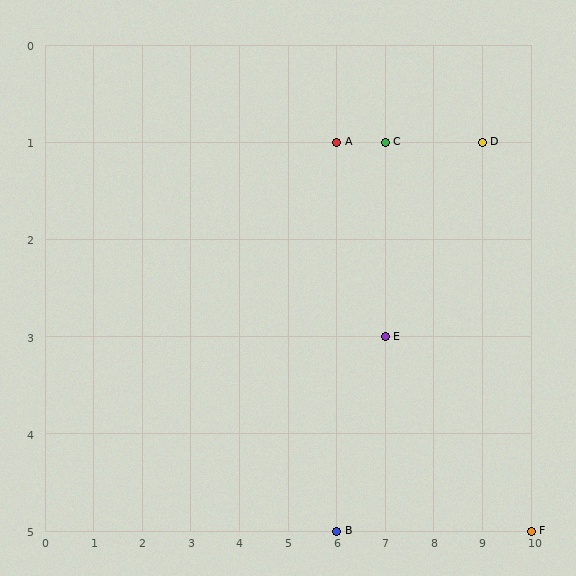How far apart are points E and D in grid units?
Points E and D are 2 columns and 2 rows apart (about 2.8 grid units diagonally).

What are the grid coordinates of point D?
Point D is at grid coordinates (9, 1).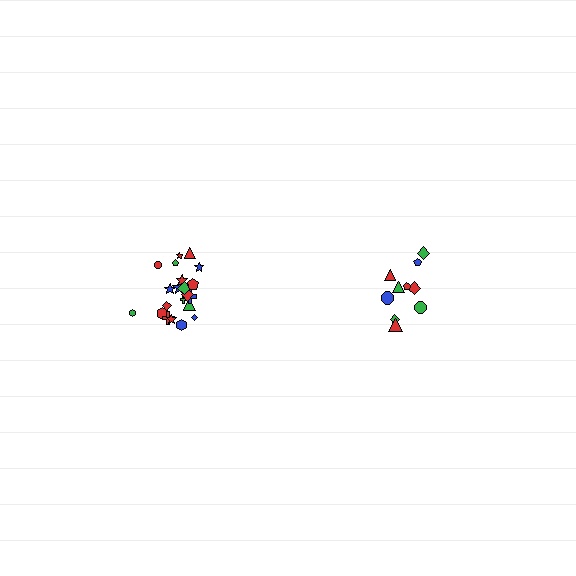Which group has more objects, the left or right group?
The left group.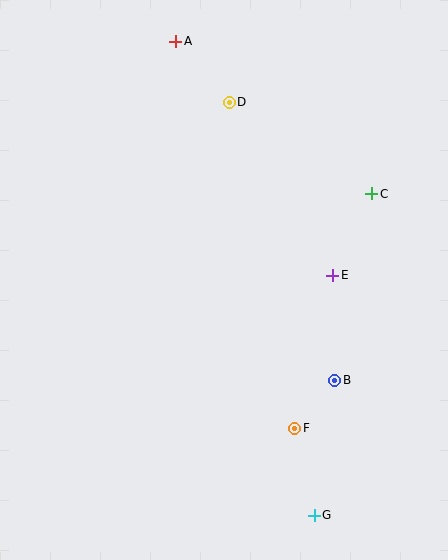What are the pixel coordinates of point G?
Point G is at (314, 515).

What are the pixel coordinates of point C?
Point C is at (372, 194).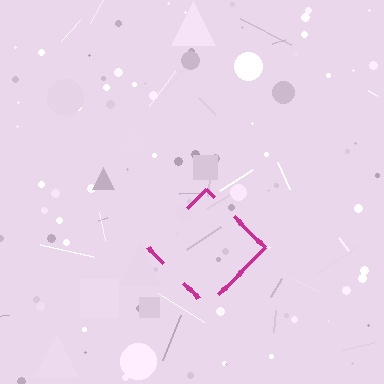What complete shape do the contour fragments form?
The contour fragments form a diamond.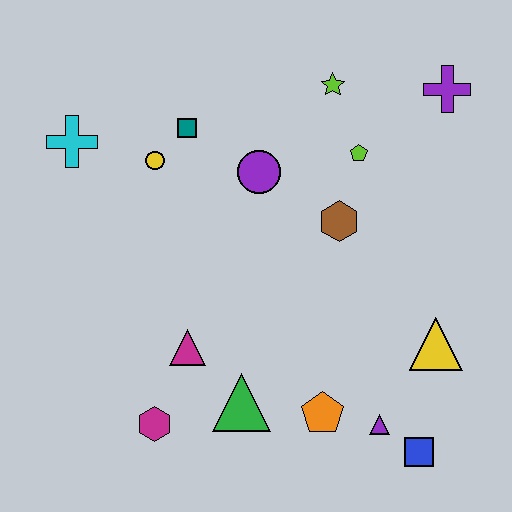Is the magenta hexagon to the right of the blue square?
No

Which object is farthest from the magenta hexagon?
The purple cross is farthest from the magenta hexagon.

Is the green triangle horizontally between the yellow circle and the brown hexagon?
Yes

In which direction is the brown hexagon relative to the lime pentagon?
The brown hexagon is below the lime pentagon.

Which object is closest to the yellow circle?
The teal square is closest to the yellow circle.